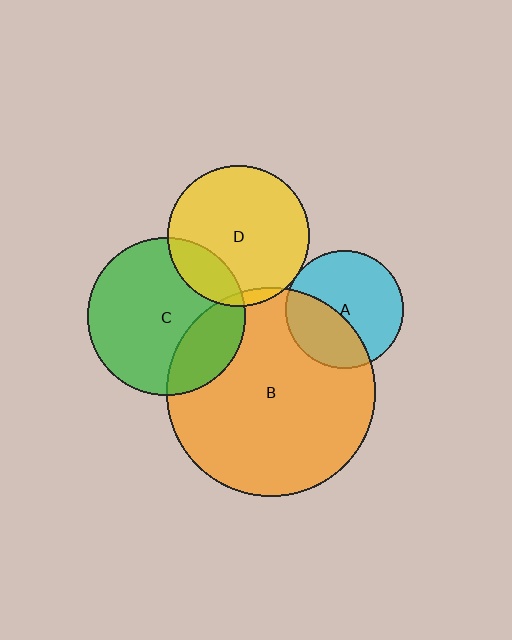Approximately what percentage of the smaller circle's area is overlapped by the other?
Approximately 20%.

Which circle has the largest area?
Circle B (orange).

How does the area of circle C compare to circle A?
Approximately 1.8 times.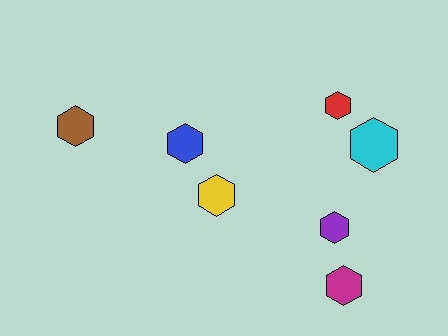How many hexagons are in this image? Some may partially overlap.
There are 7 hexagons.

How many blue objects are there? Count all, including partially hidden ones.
There is 1 blue object.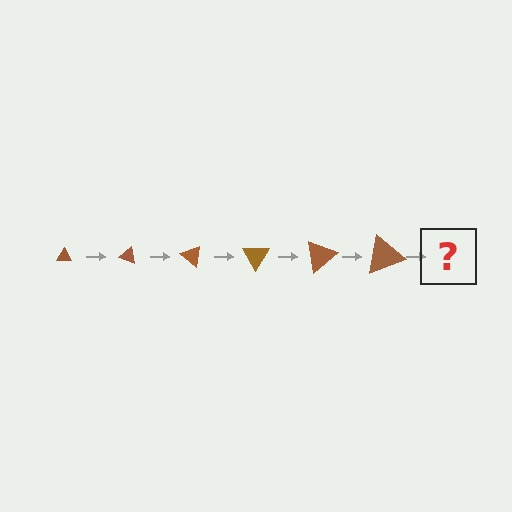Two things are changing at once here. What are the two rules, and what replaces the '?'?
The two rules are that the triangle grows larger each step and it rotates 20 degrees each step. The '?' should be a triangle, larger than the previous one and rotated 120 degrees from the start.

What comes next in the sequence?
The next element should be a triangle, larger than the previous one and rotated 120 degrees from the start.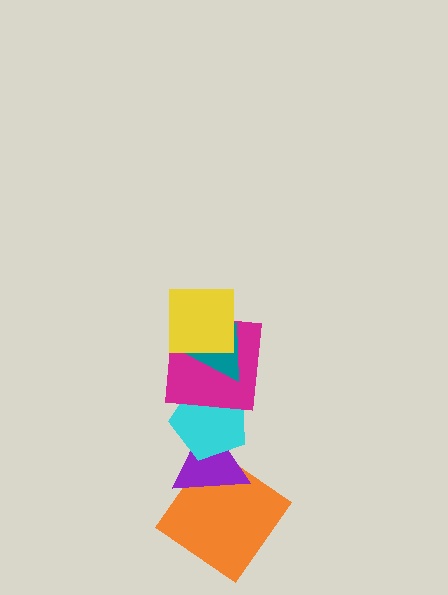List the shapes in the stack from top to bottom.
From top to bottom: the yellow square, the teal triangle, the magenta square, the cyan pentagon, the purple triangle, the orange diamond.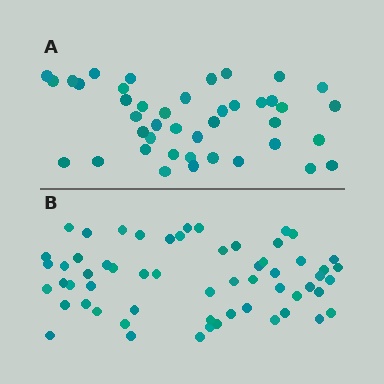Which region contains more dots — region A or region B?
Region B (the bottom region) has more dots.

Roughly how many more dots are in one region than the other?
Region B has approximately 15 more dots than region A.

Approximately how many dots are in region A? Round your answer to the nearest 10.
About 40 dots. (The exact count is 42, which rounds to 40.)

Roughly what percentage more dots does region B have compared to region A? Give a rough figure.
About 40% more.